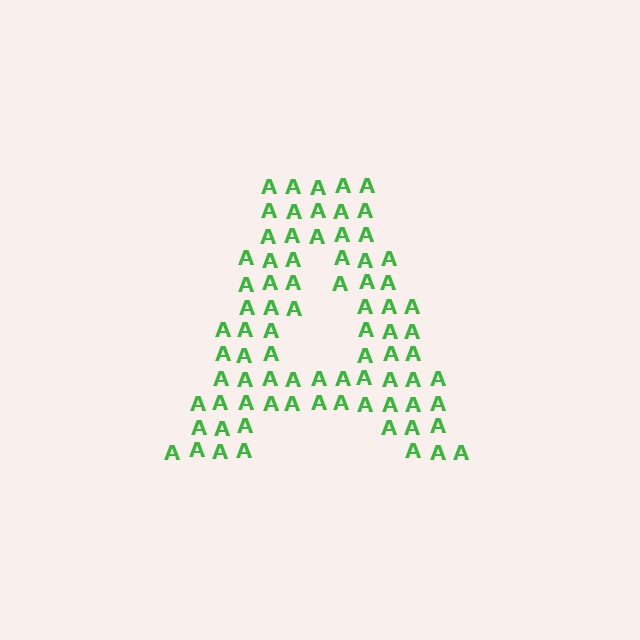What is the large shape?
The large shape is the letter A.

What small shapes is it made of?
It is made of small letter A's.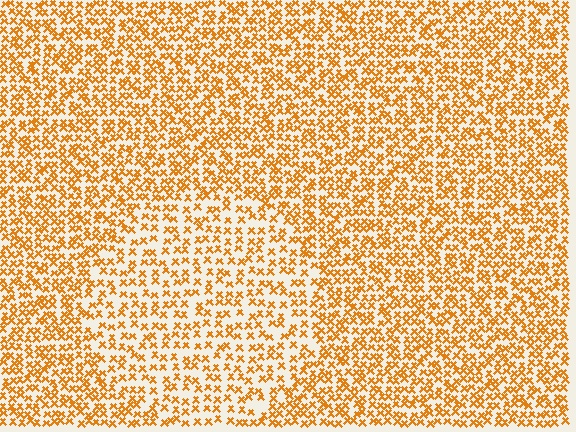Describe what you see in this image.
The image contains small orange elements arranged at two different densities. A circle-shaped region is visible where the elements are less densely packed than the surrounding area.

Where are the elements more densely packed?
The elements are more densely packed outside the circle boundary.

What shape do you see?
I see a circle.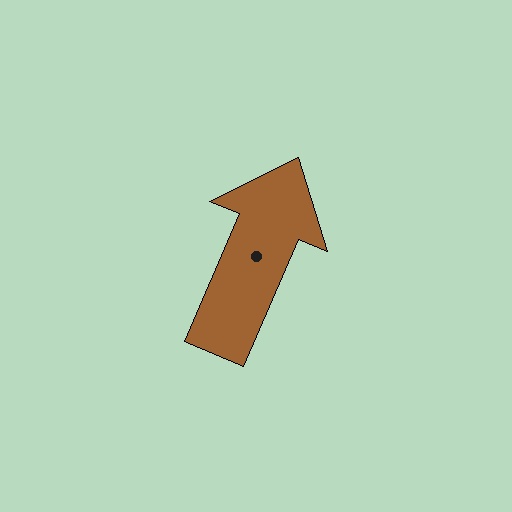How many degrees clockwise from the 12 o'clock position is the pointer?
Approximately 23 degrees.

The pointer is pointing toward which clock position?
Roughly 1 o'clock.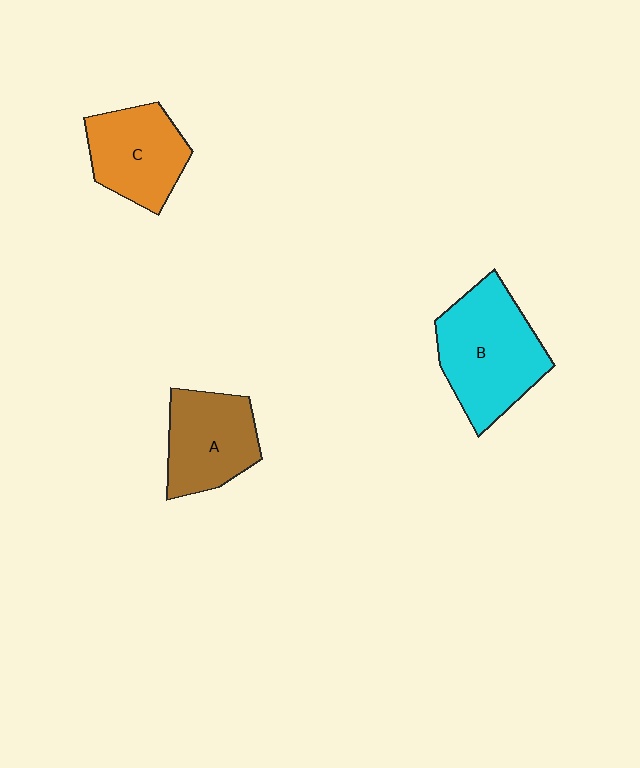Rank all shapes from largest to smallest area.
From largest to smallest: B (cyan), A (brown), C (orange).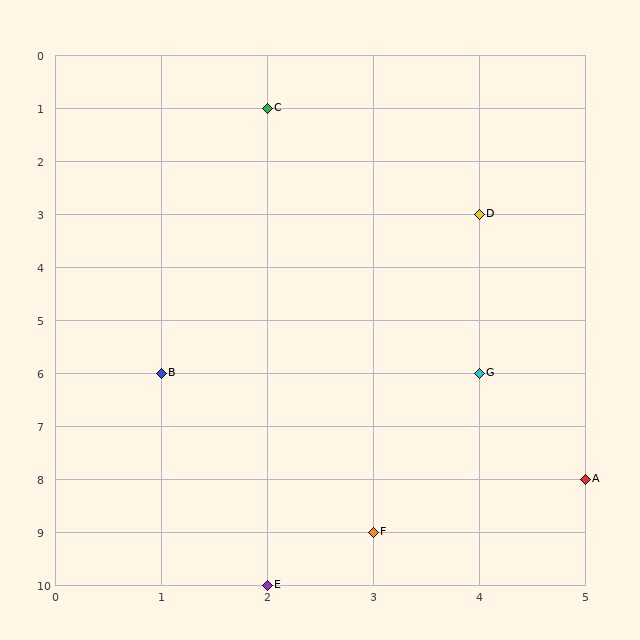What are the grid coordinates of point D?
Point D is at grid coordinates (4, 3).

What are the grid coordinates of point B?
Point B is at grid coordinates (1, 6).